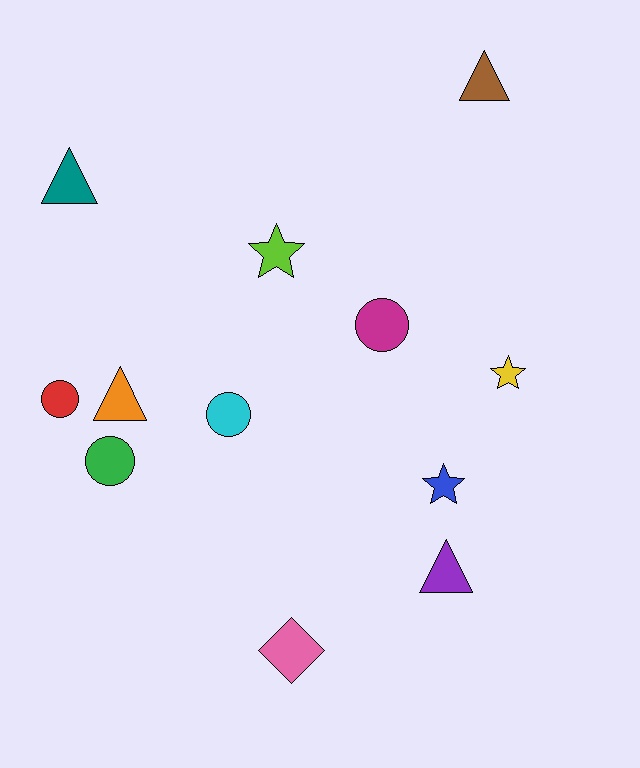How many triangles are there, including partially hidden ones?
There are 4 triangles.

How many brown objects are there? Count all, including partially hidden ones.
There is 1 brown object.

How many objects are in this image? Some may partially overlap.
There are 12 objects.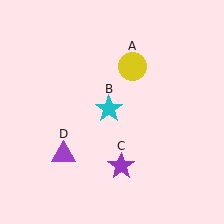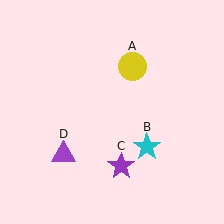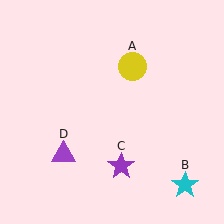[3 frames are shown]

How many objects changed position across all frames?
1 object changed position: cyan star (object B).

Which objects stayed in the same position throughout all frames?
Yellow circle (object A) and purple star (object C) and purple triangle (object D) remained stationary.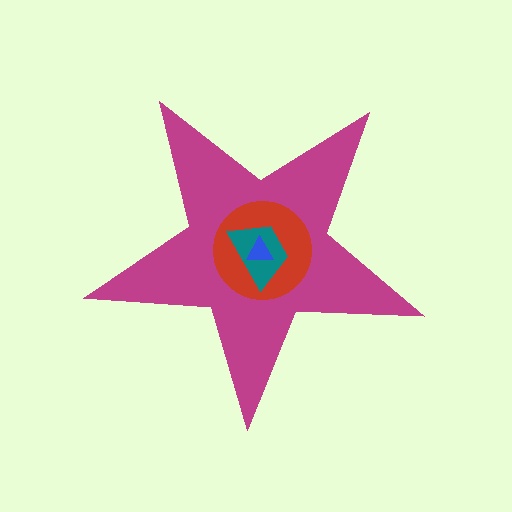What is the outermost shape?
The magenta star.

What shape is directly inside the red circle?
The teal trapezoid.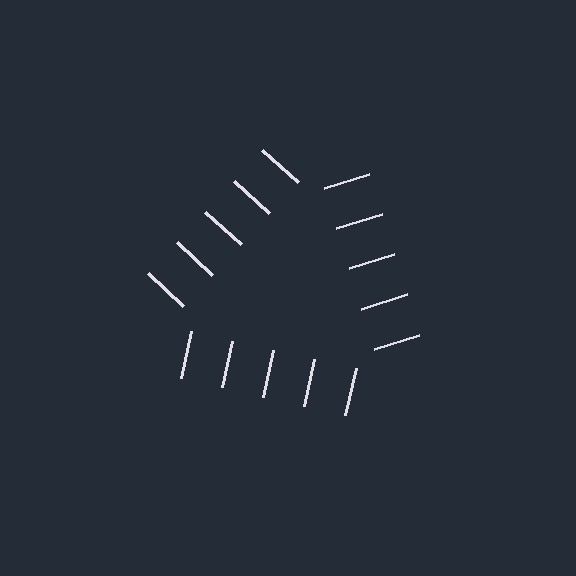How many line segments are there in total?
15 — 5 along each of the 3 edges.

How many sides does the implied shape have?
3 sides — the line-ends trace a triangle.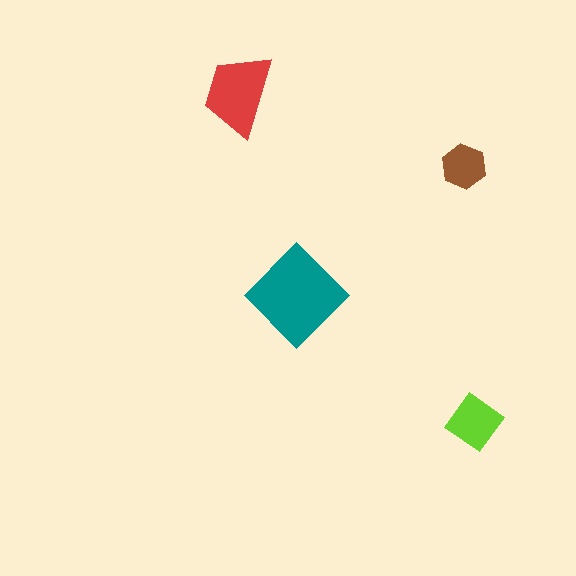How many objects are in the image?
There are 4 objects in the image.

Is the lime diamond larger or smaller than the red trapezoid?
Smaller.